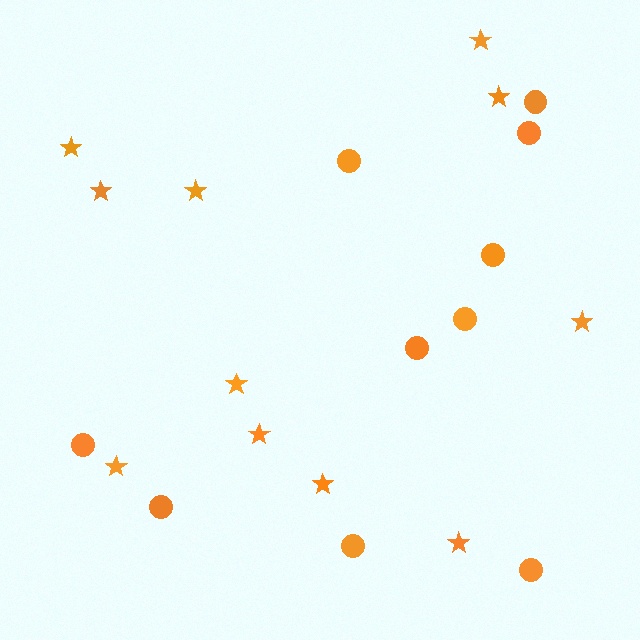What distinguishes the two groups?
There are 2 groups: one group of circles (10) and one group of stars (11).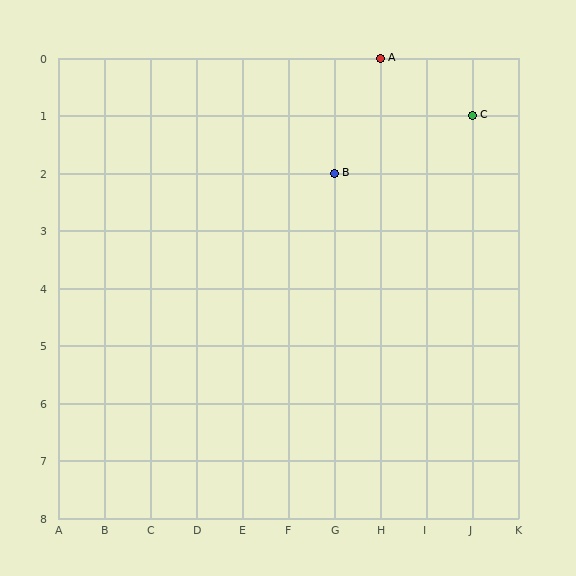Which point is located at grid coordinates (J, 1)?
Point C is at (J, 1).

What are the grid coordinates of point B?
Point B is at grid coordinates (G, 2).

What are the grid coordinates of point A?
Point A is at grid coordinates (H, 0).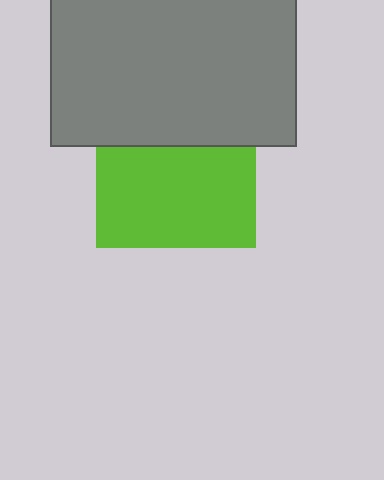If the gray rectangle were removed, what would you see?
You would see the complete lime square.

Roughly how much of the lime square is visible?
About half of it is visible (roughly 63%).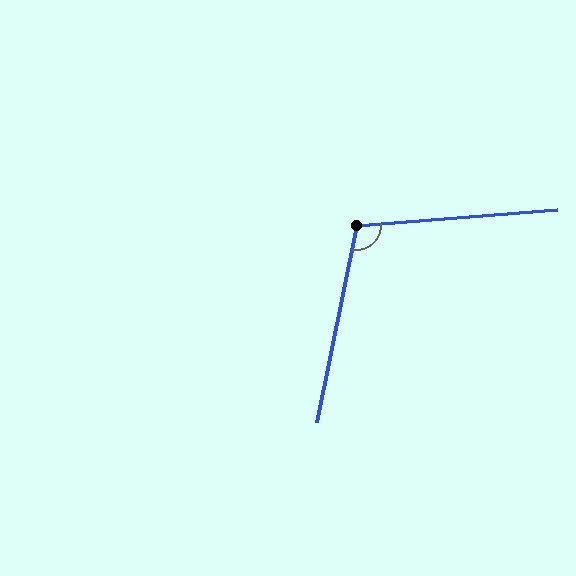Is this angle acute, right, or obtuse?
It is obtuse.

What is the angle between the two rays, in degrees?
Approximately 106 degrees.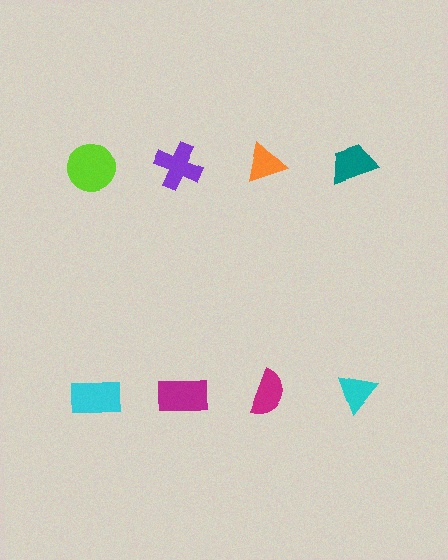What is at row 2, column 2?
A magenta rectangle.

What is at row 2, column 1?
A cyan rectangle.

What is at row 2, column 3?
A magenta semicircle.